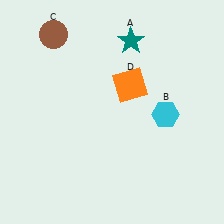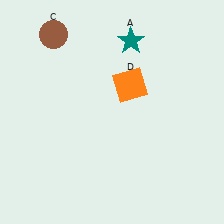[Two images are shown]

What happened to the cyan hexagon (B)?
The cyan hexagon (B) was removed in Image 2. It was in the bottom-right area of Image 1.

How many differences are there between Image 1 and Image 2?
There is 1 difference between the two images.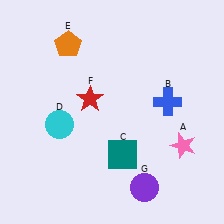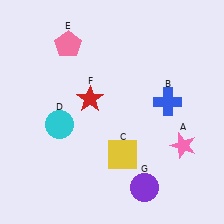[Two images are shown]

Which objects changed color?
C changed from teal to yellow. E changed from orange to pink.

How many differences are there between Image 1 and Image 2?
There are 2 differences between the two images.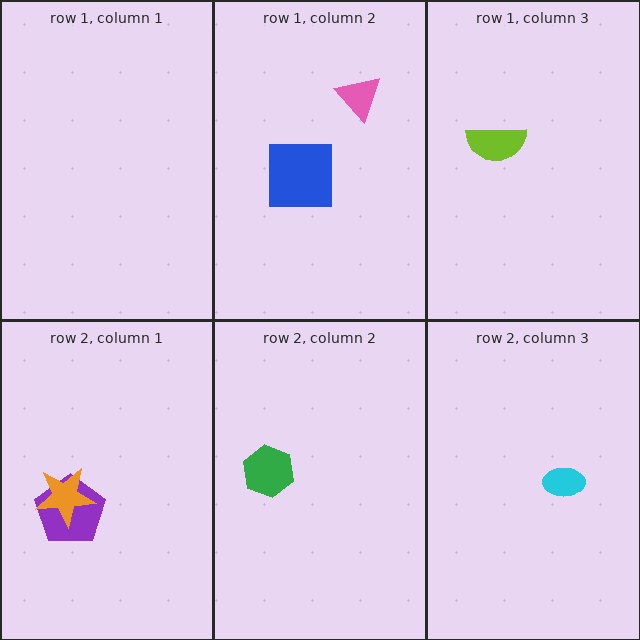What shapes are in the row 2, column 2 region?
The green hexagon.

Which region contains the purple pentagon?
The row 2, column 1 region.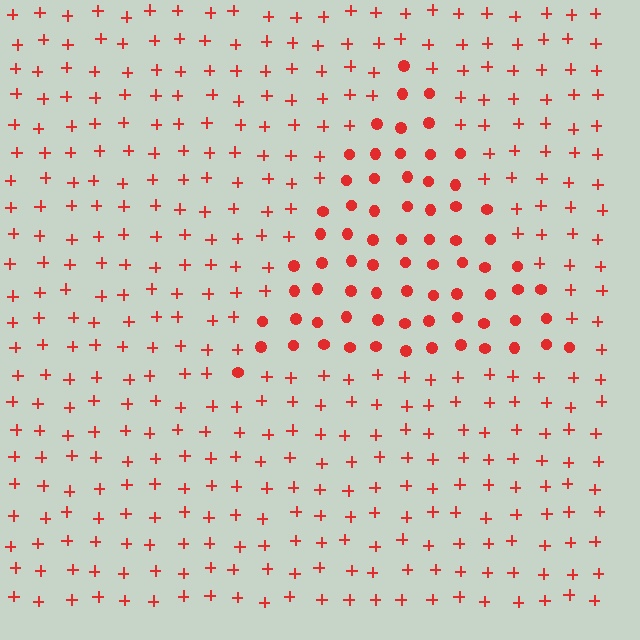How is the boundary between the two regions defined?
The boundary is defined by a change in element shape: circles inside vs. plus signs outside. All elements share the same color and spacing.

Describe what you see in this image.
The image is filled with small red elements arranged in a uniform grid. A triangle-shaped region contains circles, while the surrounding area contains plus signs. The boundary is defined purely by the change in element shape.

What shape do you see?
I see a triangle.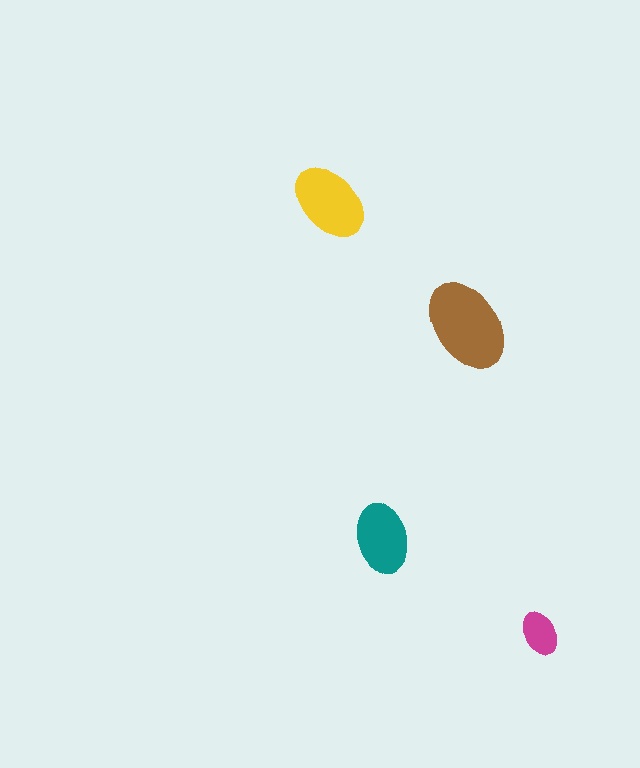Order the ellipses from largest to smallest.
the brown one, the yellow one, the teal one, the magenta one.